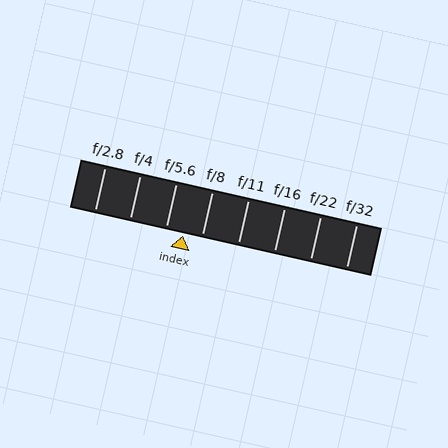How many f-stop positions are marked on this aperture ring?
There are 8 f-stop positions marked.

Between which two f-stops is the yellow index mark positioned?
The index mark is between f/5.6 and f/8.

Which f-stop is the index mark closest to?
The index mark is closest to f/5.6.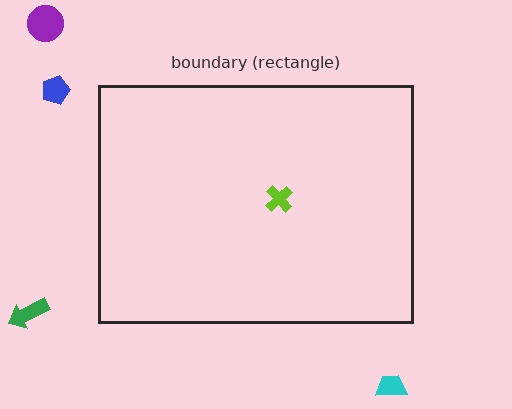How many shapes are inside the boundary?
1 inside, 4 outside.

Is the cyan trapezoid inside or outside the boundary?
Outside.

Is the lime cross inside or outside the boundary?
Inside.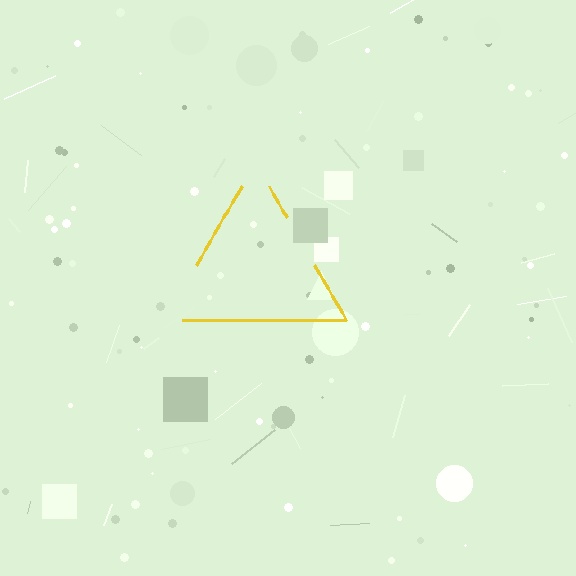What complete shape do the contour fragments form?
The contour fragments form a triangle.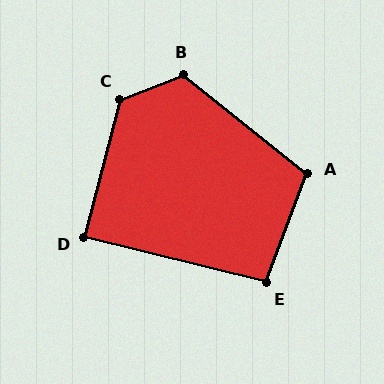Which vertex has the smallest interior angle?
D, at approximately 89 degrees.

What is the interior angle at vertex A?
Approximately 107 degrees (obtuse).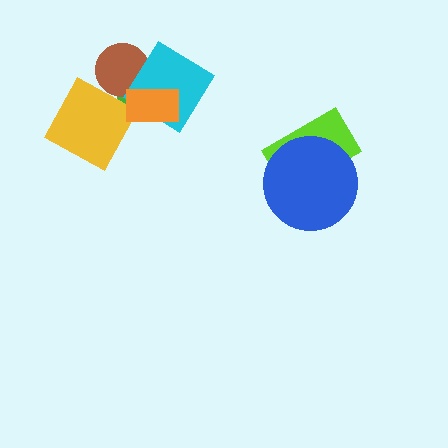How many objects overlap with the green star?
4 objects overlap with the green star.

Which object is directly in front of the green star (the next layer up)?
The yellow diamond is directly in front of the green star.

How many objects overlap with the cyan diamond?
3 objects overlap with the cyan diamond.